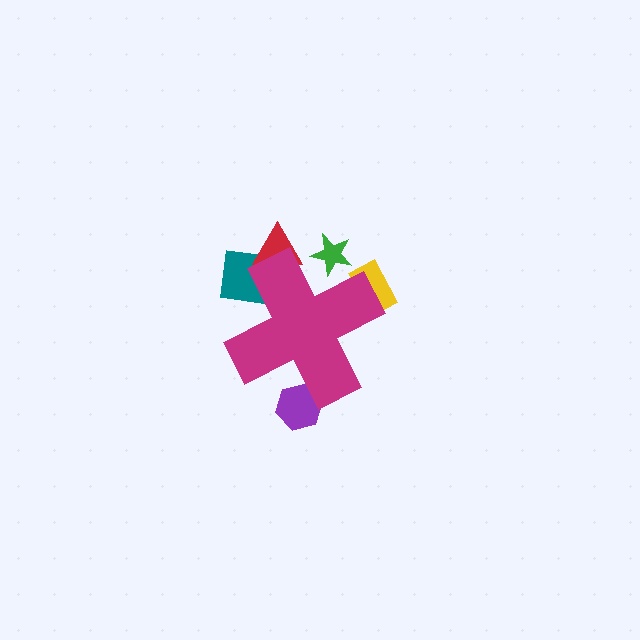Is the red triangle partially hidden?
Yes, the red triangle is partially hidden behind the magenta cross.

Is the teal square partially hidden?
Yes, the teal square is partially hidden behind the magenta cross.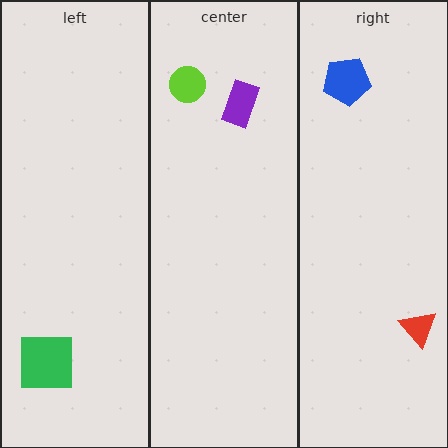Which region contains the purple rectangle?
The center region.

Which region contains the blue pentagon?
The right region.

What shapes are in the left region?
The green square.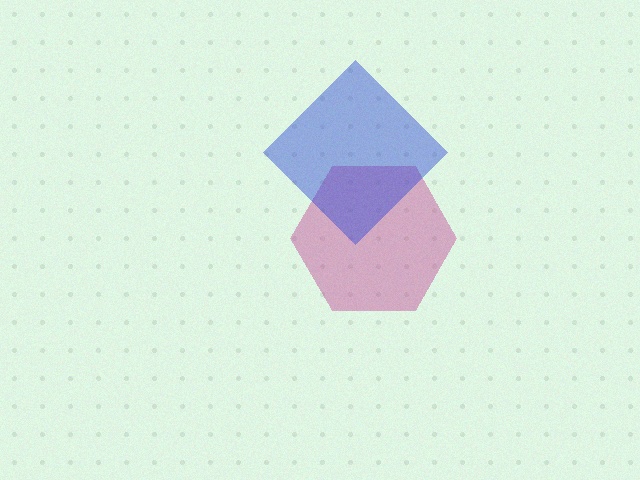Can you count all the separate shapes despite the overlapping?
Yes, there are 2 separate shapes.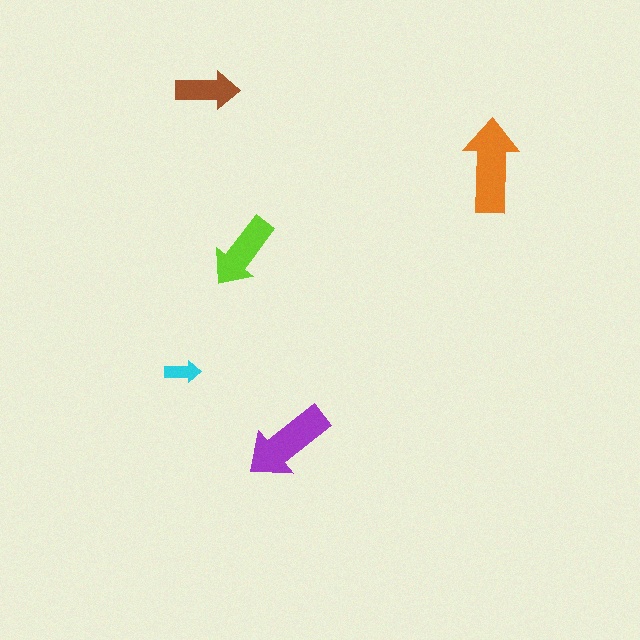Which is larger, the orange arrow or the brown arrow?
The orange one.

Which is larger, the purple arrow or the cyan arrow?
The purple one.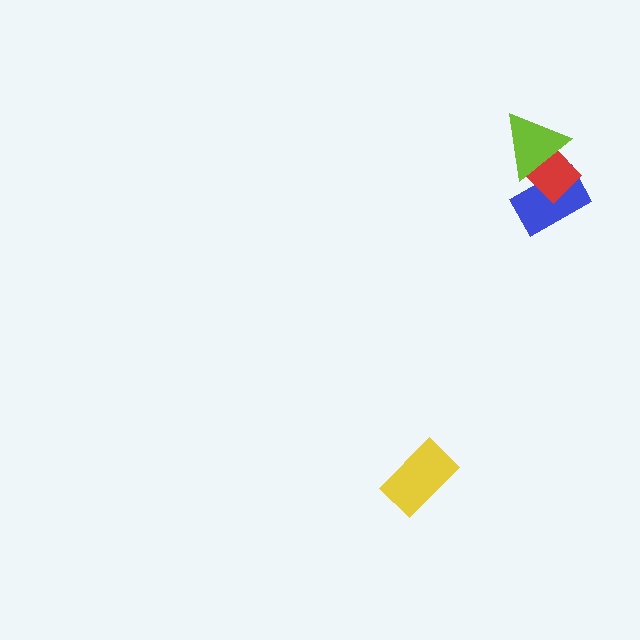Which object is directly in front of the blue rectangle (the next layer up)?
The red diamond is directly in front of the blue rectangle.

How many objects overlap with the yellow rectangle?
0 objects overlap with the yellow rectangle.